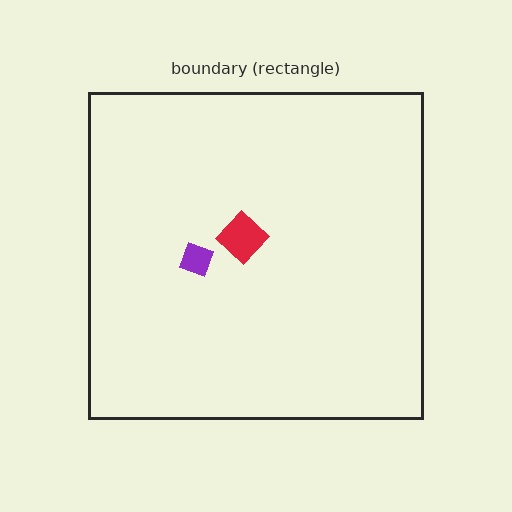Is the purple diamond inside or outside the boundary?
Inside.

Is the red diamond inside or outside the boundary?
Inside.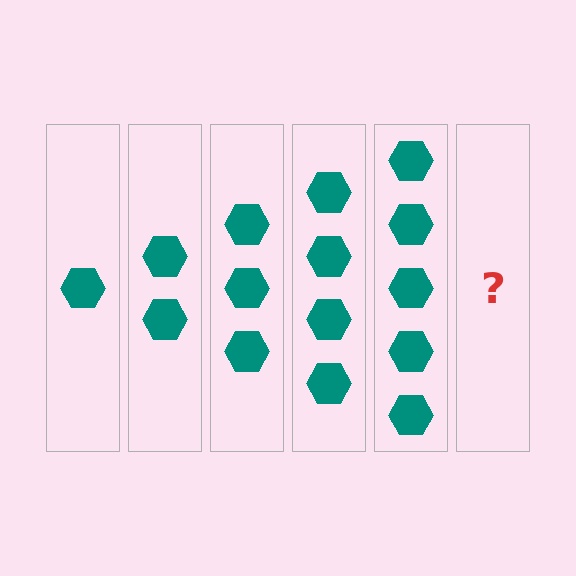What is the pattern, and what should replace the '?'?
The pattern is that each step adds one more hexagon. The '?' should be 6 hexagons.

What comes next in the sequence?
The next element should be 6 hexagons.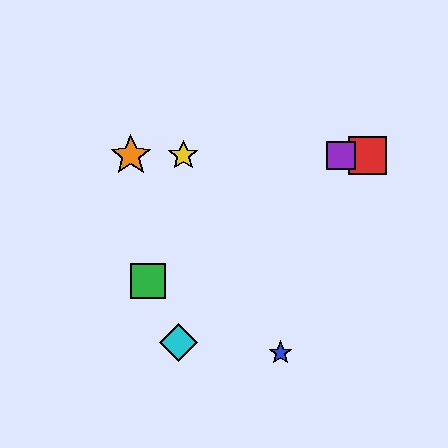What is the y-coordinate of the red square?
The red square is at y≈155.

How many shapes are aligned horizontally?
4 shapes (the red square, the yellow star, the purple square, the orange star) are aligned horizontally.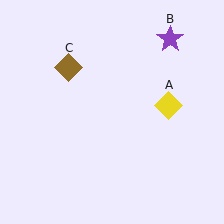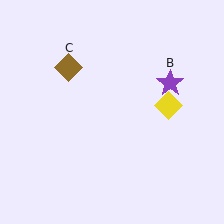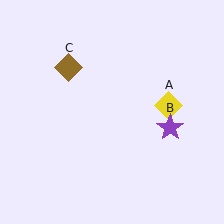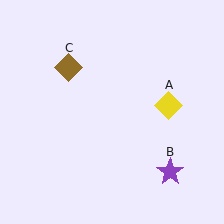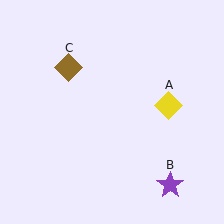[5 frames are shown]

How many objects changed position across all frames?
1 object changed position: purple star (object B).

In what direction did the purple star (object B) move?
The purple star (object B) moved down.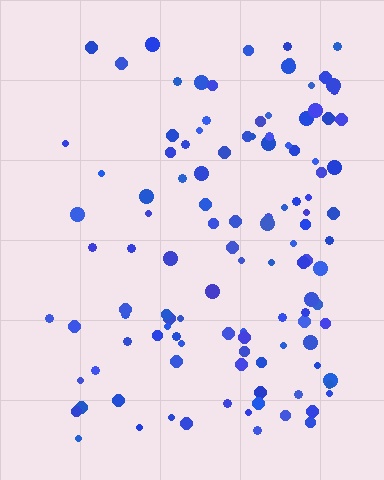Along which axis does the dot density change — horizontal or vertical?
Horizontal.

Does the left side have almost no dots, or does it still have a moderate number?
Still a moderate number, just noticeably fewer than the right.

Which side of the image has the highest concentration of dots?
The right.